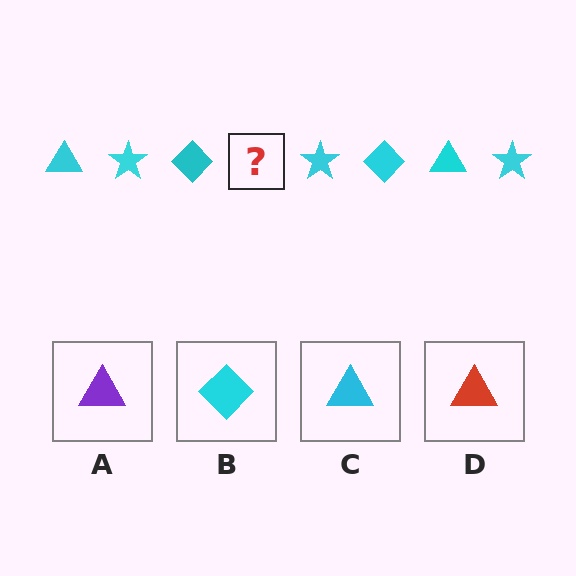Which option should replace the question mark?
Option C.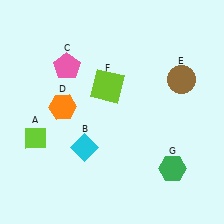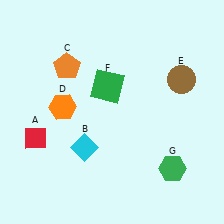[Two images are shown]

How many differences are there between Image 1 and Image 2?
There are 3 differences between the two images.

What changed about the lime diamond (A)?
In Image 1, A is lime. In Image 2, it changed to red.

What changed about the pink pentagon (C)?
In Image 1, C is pink. In Image 2, it changed to orange.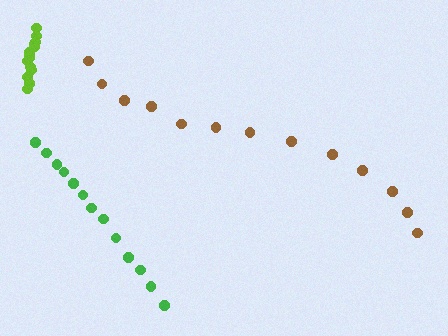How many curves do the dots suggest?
There are 3 distinct paths.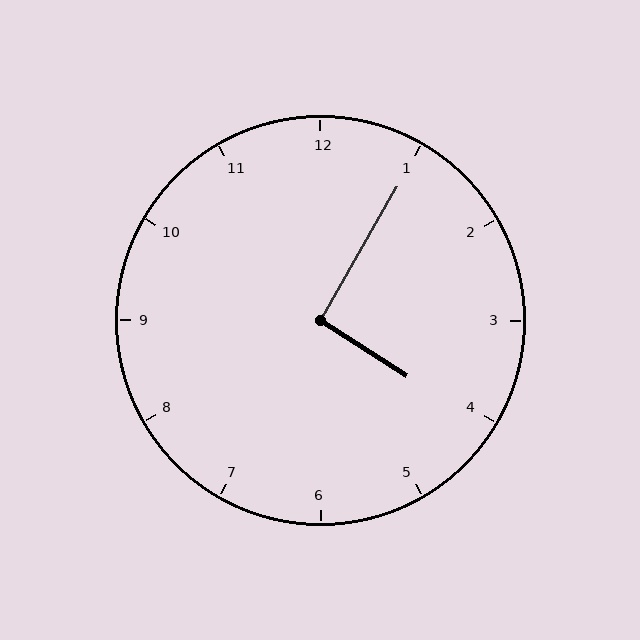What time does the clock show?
4:05.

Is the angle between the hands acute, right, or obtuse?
It is right.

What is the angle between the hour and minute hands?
Approximately 92 degrees.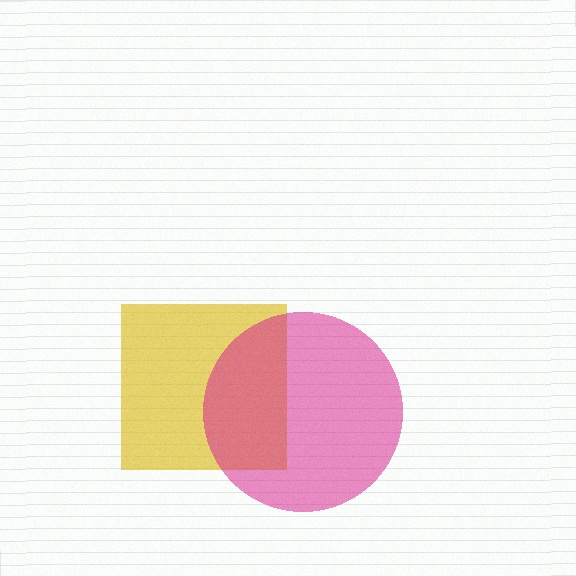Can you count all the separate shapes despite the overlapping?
Yes, there are 2 separate shapes.